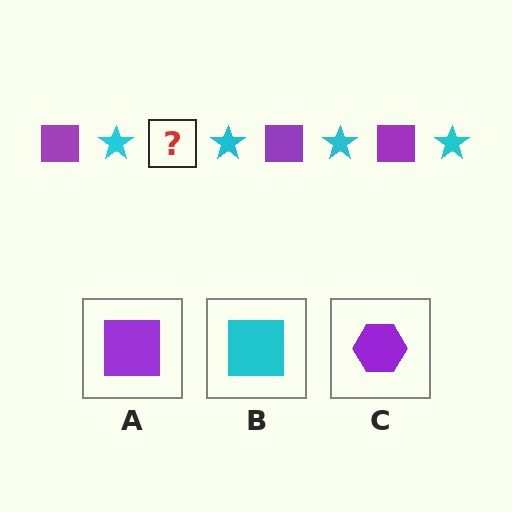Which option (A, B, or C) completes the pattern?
A.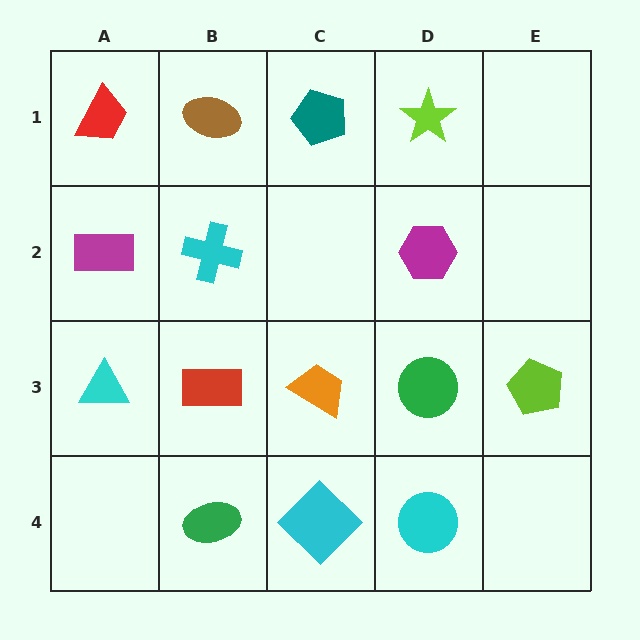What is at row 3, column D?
A green circle.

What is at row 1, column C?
A teal pentagon.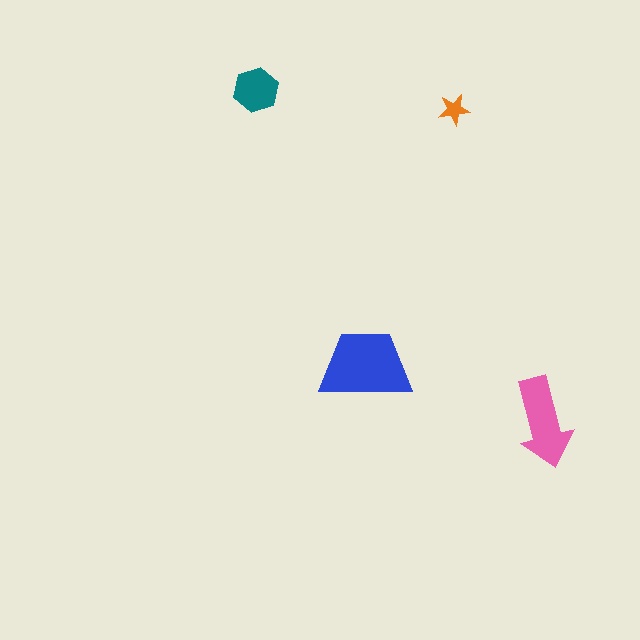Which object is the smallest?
The orange star.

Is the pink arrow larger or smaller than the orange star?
Larger.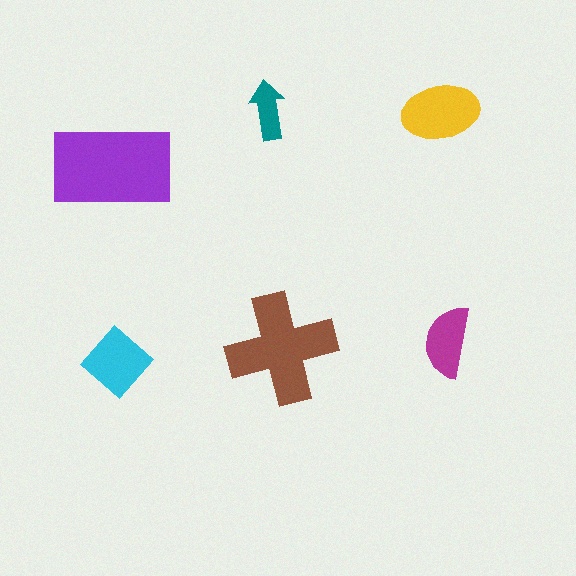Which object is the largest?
The purple rectangle.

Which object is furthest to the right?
The magenta semicircle is rightmost.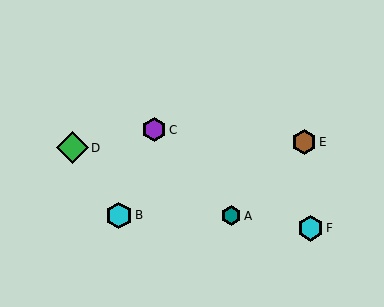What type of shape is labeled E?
Shape E is a brown hexagon.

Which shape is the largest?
The green diamond (labeled D) is the largest.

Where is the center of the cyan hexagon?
The center of the cyan hexagon is at (310, 228).